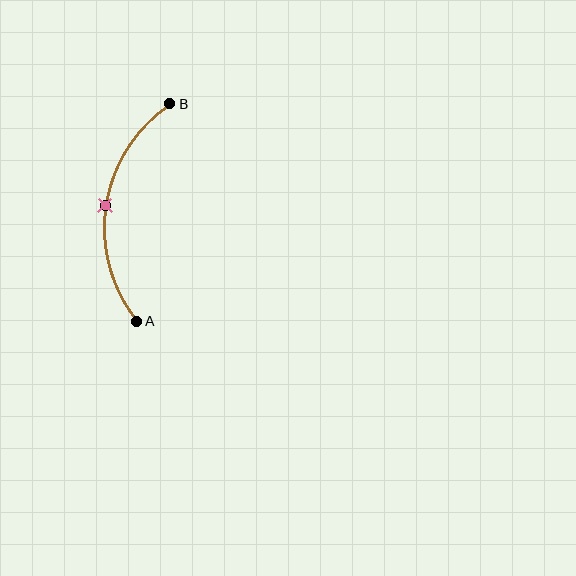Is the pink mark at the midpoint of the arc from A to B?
Yes. The pink mark lies on the arc at equal arc-length from both A and B — it is the arc midpoint.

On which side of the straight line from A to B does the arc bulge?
The arc bulges to the left of the straight line connecting A and B.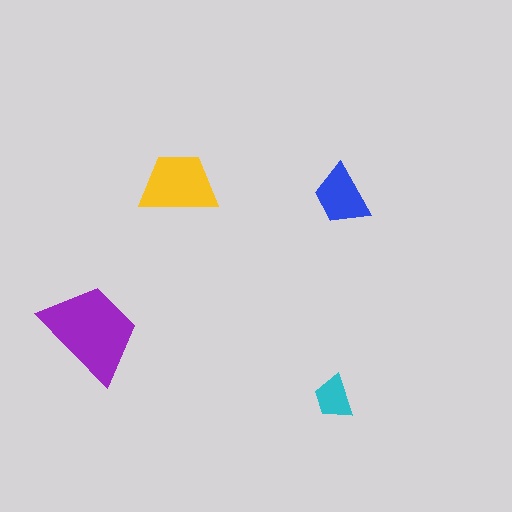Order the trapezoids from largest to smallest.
the purple one, the yellow one, the blue one, the cyan one.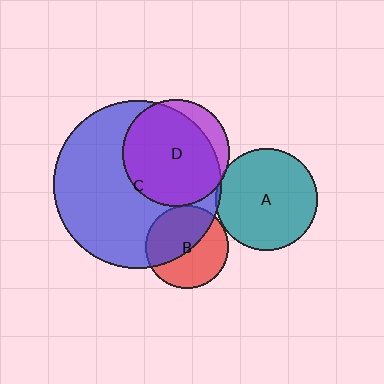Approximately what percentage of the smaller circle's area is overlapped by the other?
Approximately 50%.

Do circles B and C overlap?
Yes.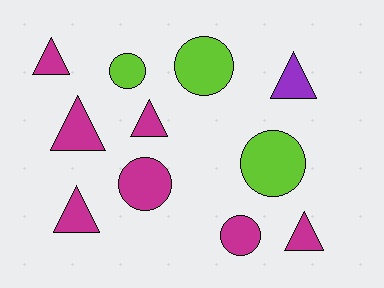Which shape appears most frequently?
Triangle, with 6 objects.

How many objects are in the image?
There are 11 objects.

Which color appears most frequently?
Magenta, with 7 objects.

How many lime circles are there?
There are 3 lime circles.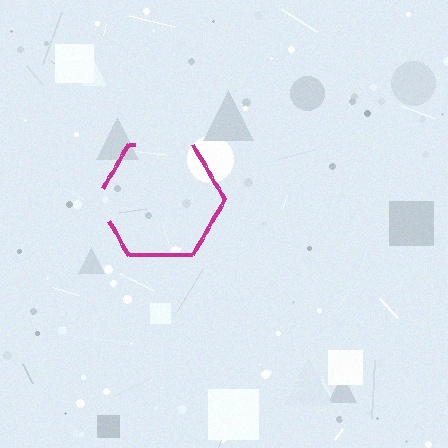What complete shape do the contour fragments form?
The contour fragments form a hexagon.